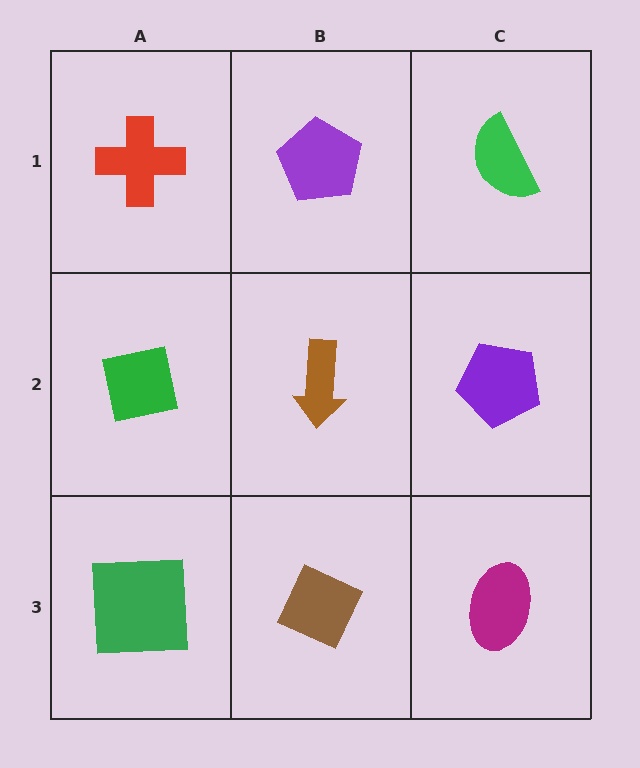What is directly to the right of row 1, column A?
A purple pentagon.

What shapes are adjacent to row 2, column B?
A purple pentagon (row 1, column B), a brown diamond (row 3, column B), a green square (row 2, column A), a purple pentagon (row 2, column C).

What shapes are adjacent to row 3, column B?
A brown arrow (row 2, column B), a green square (row 3, column A), a magenta ellipse (row 3, column C).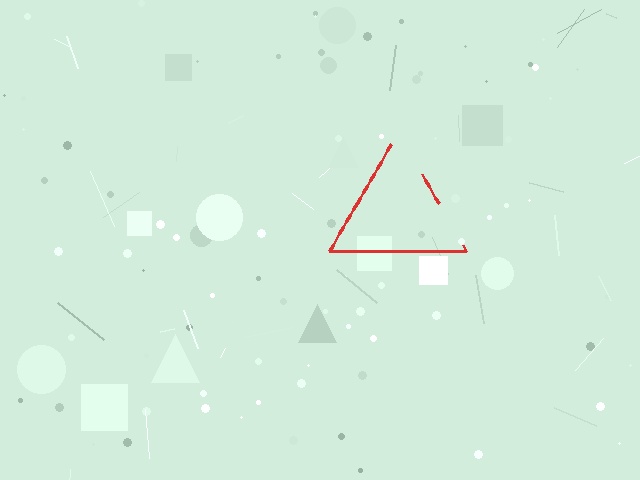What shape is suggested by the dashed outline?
The dashed outline suggests a triangle.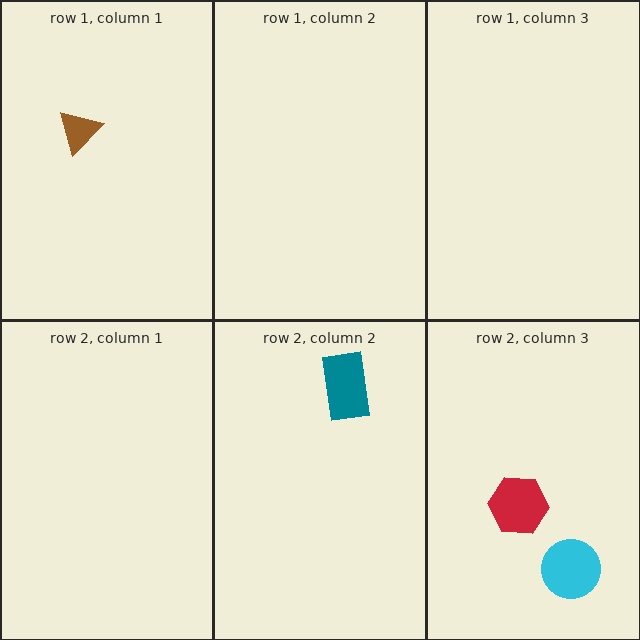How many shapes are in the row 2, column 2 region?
1.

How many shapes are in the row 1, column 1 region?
1.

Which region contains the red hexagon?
The row 2, column 3 region.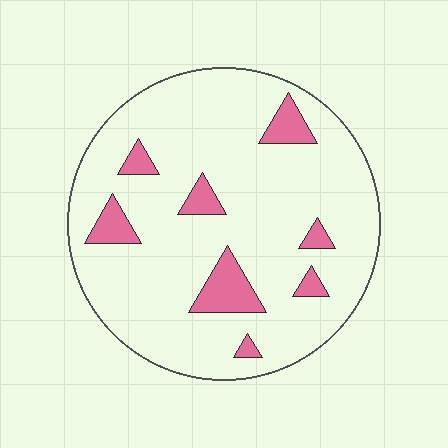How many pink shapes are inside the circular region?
8.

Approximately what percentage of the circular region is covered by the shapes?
Approximately 10%.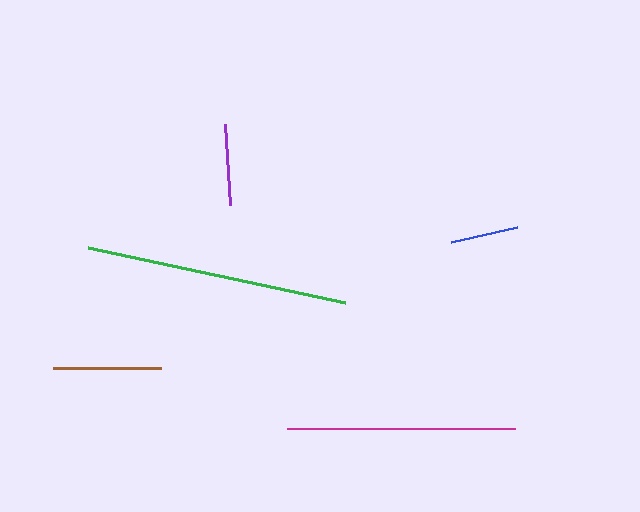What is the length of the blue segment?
The blue segment is approximately 68 pixels long.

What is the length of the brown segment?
The brown segment is approximately 108 pixels long.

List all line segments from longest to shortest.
From longest to shortest: green, magenta, brown, purple, blue.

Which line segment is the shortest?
The blue line is the shortest at approximately 68 pixels.